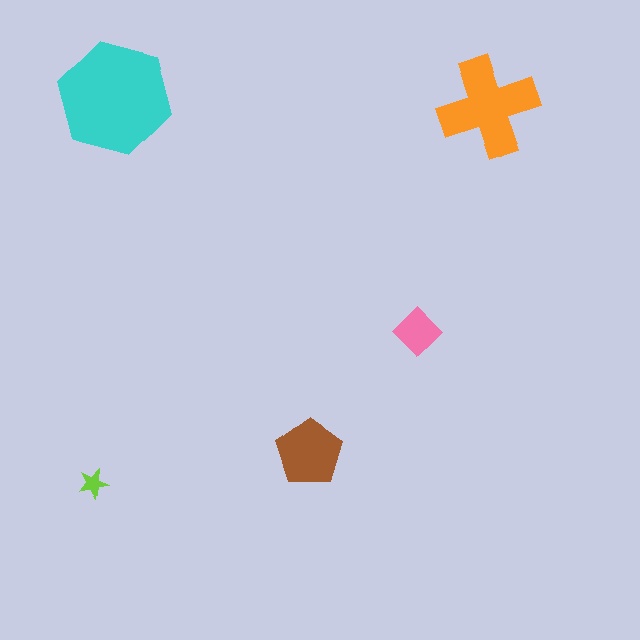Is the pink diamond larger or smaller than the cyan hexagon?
Smaller.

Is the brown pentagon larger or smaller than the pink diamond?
Larger.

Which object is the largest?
The cyan hexagon.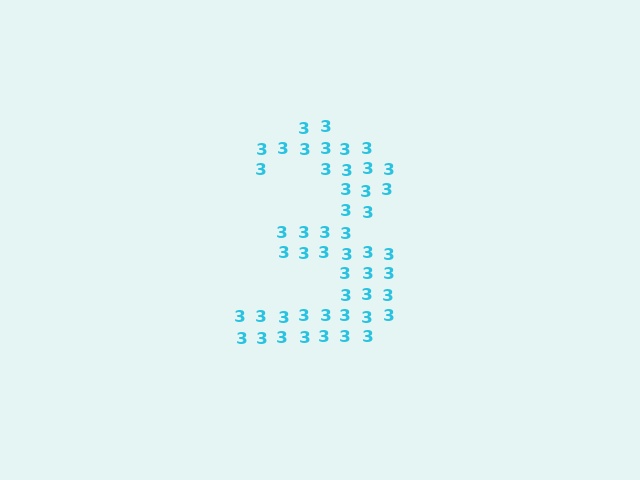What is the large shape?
The large shape is the digit 3.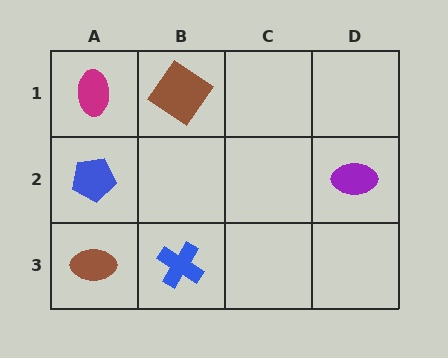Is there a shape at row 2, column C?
No, that cell is empty.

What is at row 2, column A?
A blue pentagon.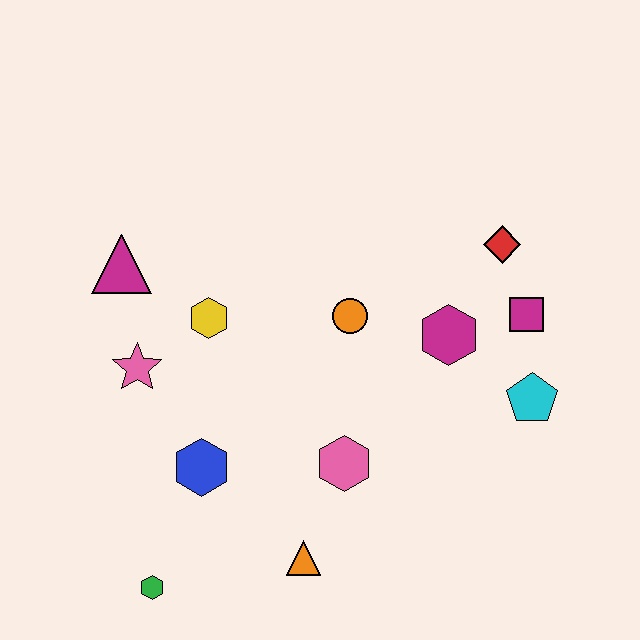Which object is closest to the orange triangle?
The pink hexagon is closest to the orange triangle.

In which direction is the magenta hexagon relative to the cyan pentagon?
The magenta hexagon is to the left of the cyan pentagon.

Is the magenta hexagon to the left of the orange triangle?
No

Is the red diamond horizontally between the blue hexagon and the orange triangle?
No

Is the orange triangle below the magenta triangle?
Yes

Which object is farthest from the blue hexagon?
The red diamond is farthest from the blue hexagon.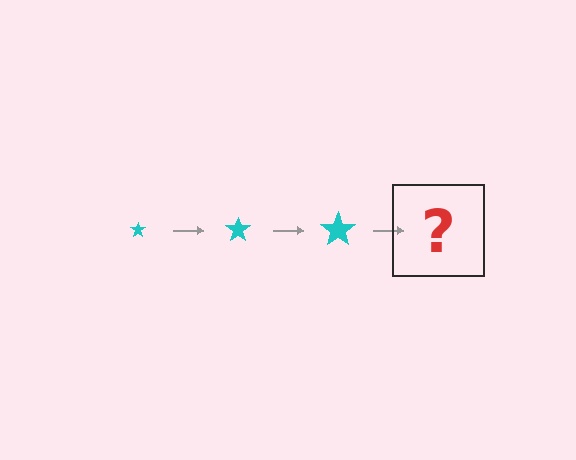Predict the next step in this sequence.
The next step is a cyan star, larger than the previous one.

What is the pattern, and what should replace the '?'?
The pattern is that the star gets progressively larger each step. The '?' should be a cyan star, larger than the previous one.